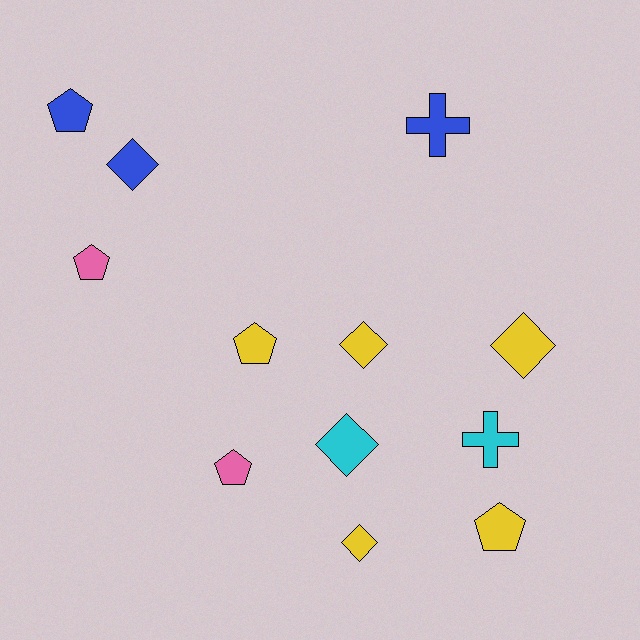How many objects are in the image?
There are 12 objects.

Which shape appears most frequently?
Pentagon, with 5 objects.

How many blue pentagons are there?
There is 1 blue pentagon.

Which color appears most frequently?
Yellow, with 5 objects.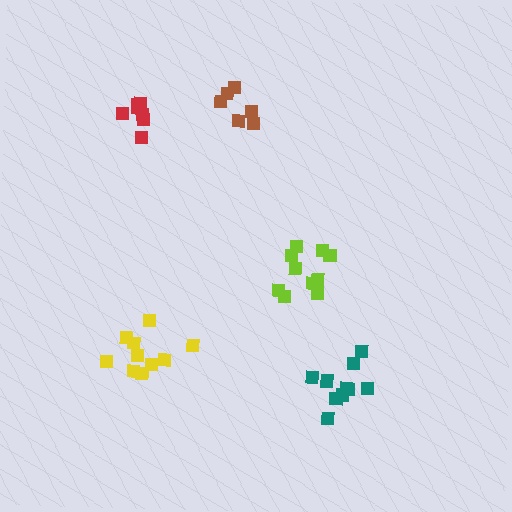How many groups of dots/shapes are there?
There are 5 groups.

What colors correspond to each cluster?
The clusters are colored: lime, red, teal, brown, yellow.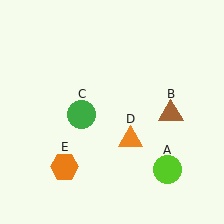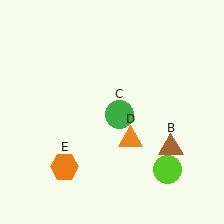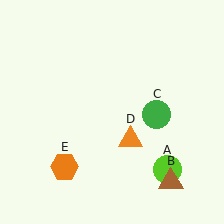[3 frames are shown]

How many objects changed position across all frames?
2 objects changed position: brown triangle (object B), green circle (object C).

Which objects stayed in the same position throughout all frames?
Lime circle (object A) and orange triangle (object D) and orange hexagon (object E) remained stationary.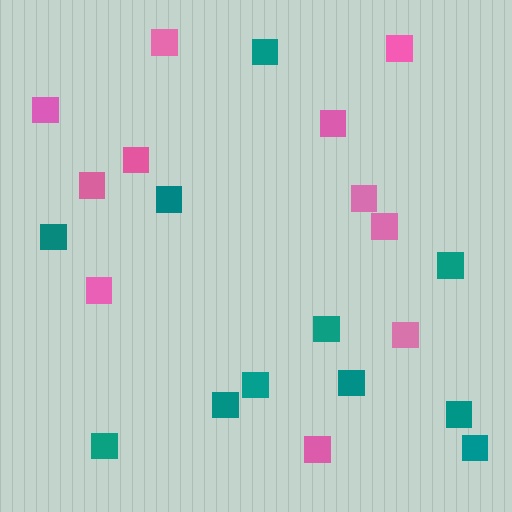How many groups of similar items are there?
There are 2 groups: one group of teal squares (11) and one group of pink squares (11).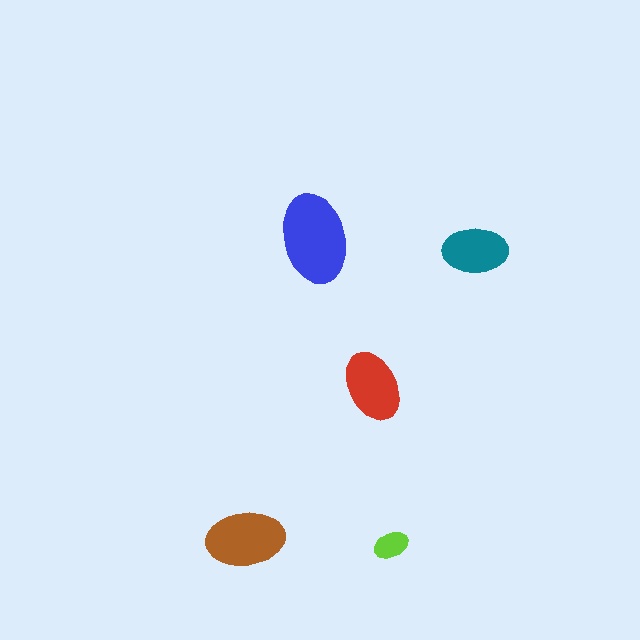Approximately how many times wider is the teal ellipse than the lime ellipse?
About 2 times wider.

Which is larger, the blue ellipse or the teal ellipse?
The blue one.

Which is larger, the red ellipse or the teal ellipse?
The red one.